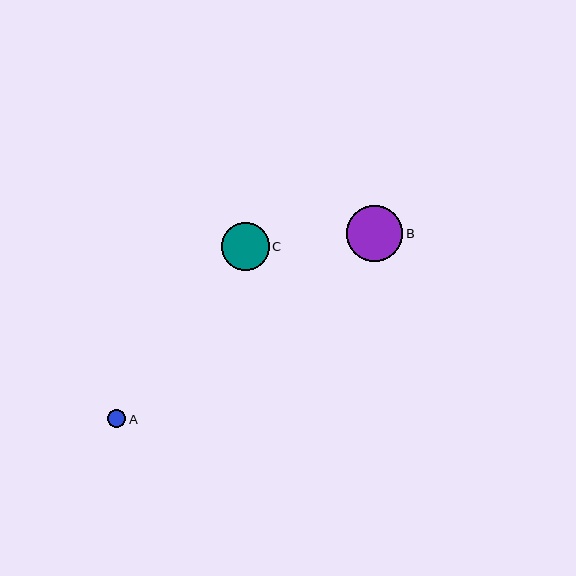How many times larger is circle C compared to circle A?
Circle C is approximately 2.7 times the size of circle A.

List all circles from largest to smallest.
From largest to smallest: B, C, A.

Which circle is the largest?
Circle B is the largest with a size of approximately 56 pixels.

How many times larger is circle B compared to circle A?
Circle B is approximately 3.1 times the size of circle A.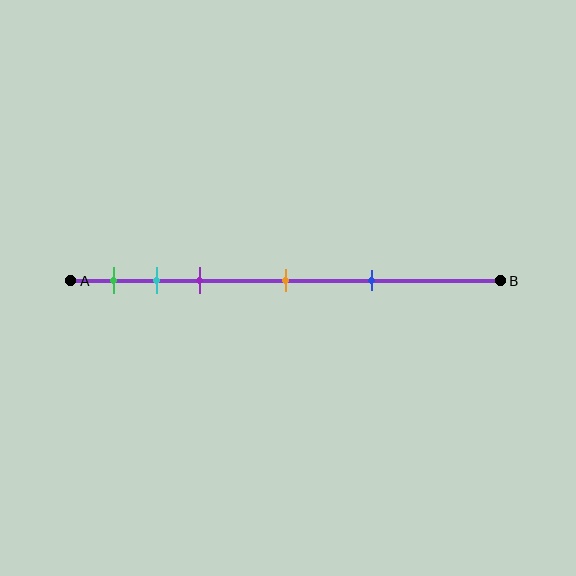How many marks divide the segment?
There are 5 marks dividing the segment.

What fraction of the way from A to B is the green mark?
The green mark is approximately 10% (0.1) of the way from A to B.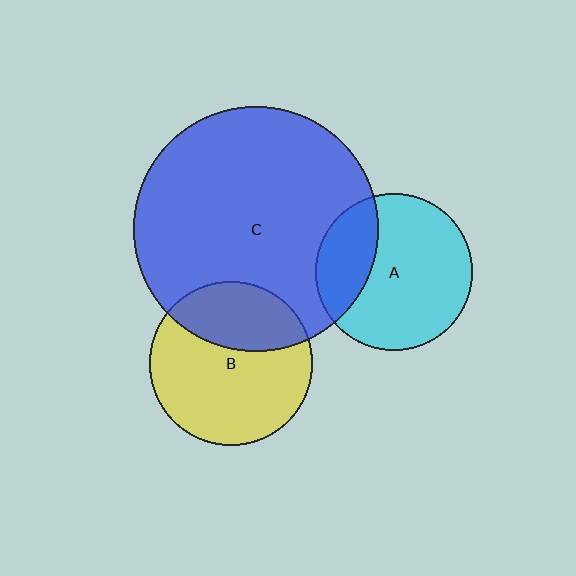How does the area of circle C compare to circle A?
Approximately 2.4 times.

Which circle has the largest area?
Circle C (blue).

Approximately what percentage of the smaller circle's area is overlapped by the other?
Approximately 25%.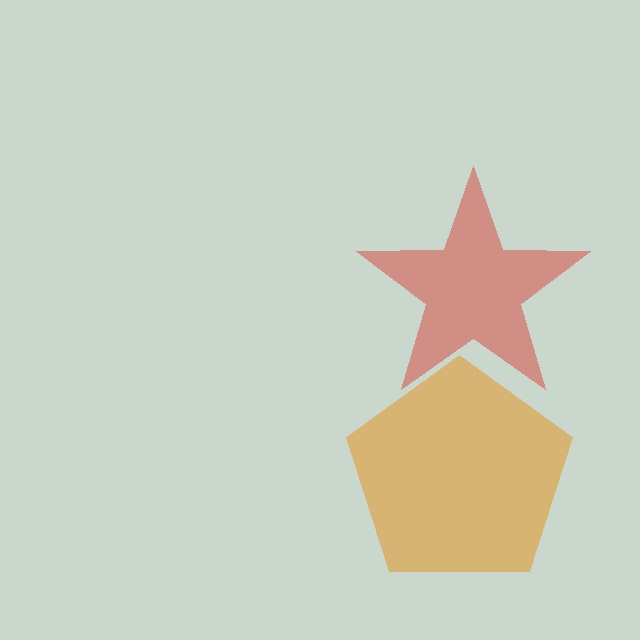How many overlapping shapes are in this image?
There are 2 overlapping shapes in the image.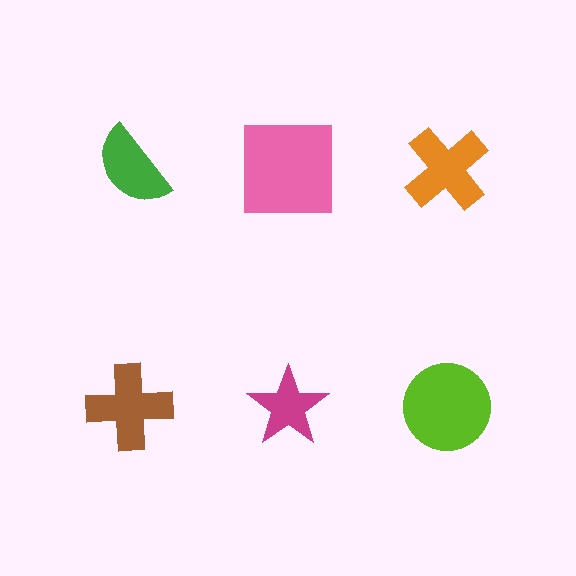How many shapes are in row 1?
3 shapes.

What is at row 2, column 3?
A lime circle.